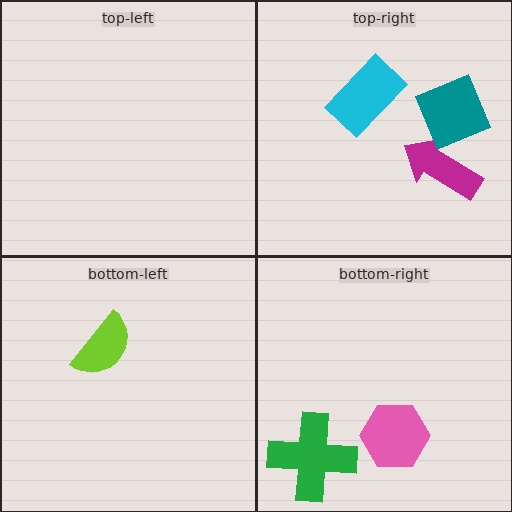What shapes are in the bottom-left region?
The lime semicircle.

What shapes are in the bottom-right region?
The green cross, the pink hexagon.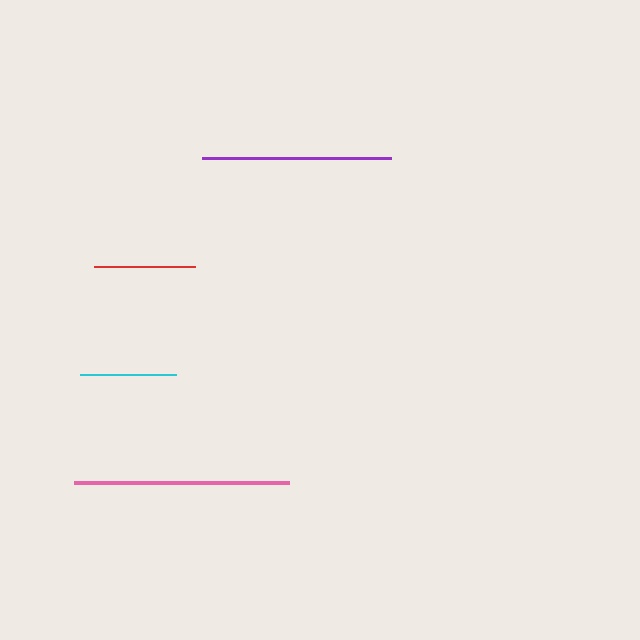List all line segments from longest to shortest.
From longest to shortest: pink, purple, red, cyan.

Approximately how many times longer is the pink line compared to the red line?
The pink line is approximately 2.1 times the length of the red line.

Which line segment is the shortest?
The cyan line is the shortest at approximately 95 pixels.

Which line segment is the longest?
The pink line is the longest at approximately 215 pixels.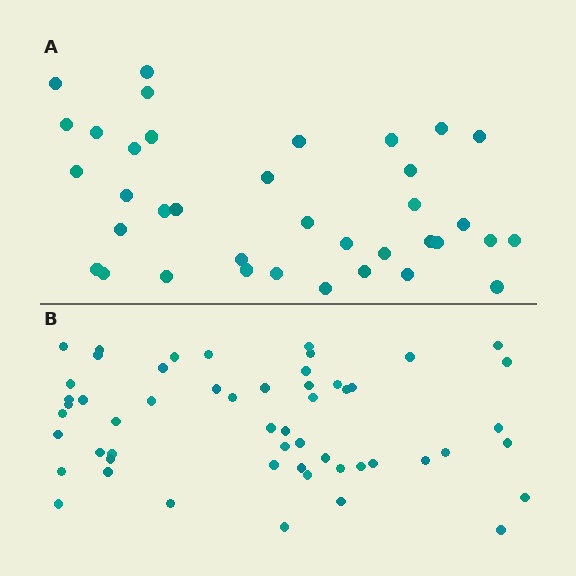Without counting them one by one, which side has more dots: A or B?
Region B (the bottom region) has more dots.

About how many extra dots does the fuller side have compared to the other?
Region B has approximately 15 more dots than region A.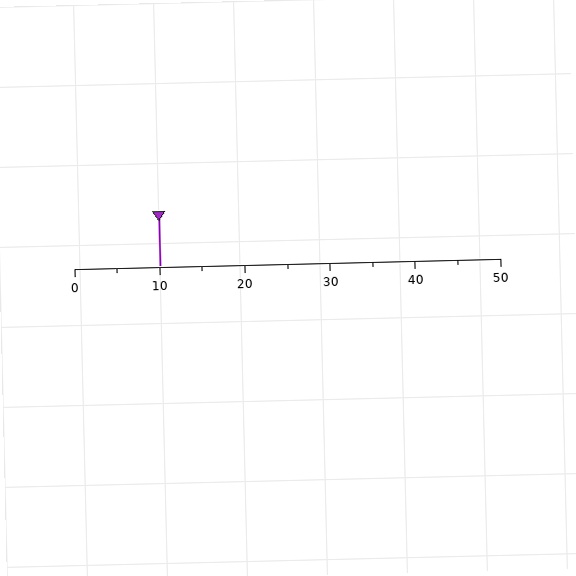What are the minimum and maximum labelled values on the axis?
The axis runs from 0 to 50.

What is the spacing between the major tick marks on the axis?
The major ticks are spaced 10 apart.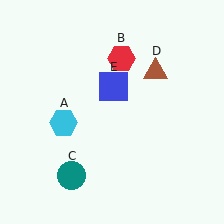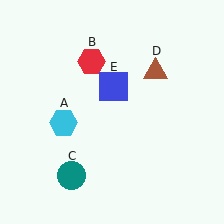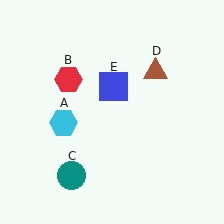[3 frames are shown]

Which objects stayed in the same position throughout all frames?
Cyan hexagon (object A) and teal circle (object C) and brown triangle (object D) and blue square (object E) remained stationary.